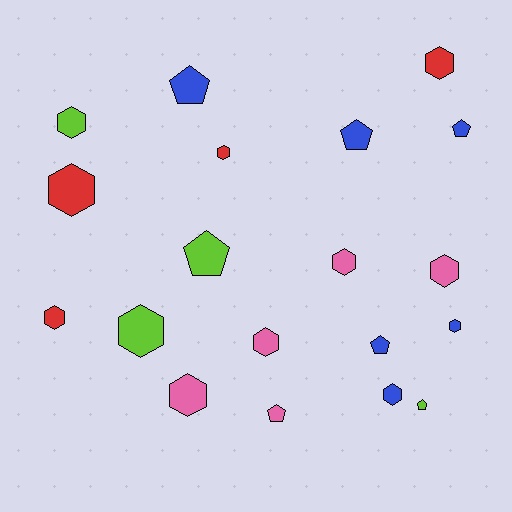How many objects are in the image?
There are 19 objects.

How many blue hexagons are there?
There are 2 blue hexagons.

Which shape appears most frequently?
Hexagon, with 12 objects.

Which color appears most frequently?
Blue, with 6 objects.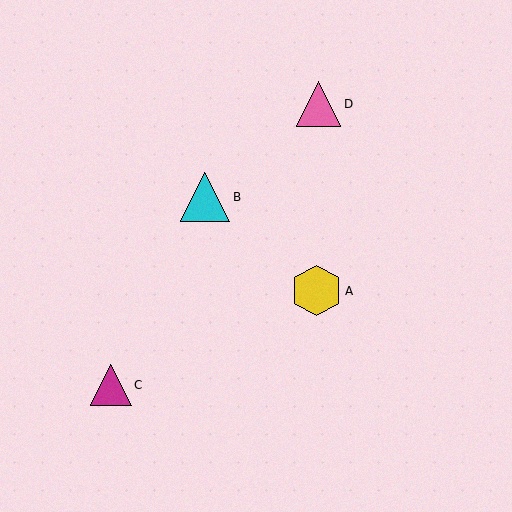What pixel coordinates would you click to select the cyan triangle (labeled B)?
Click at (205, 197) to select the cyan triangle B.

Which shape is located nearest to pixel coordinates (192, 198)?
The cyan triangle (labeled B) at (205, 197) is nearest to that location.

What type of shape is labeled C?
Shape C is a magenta triangle.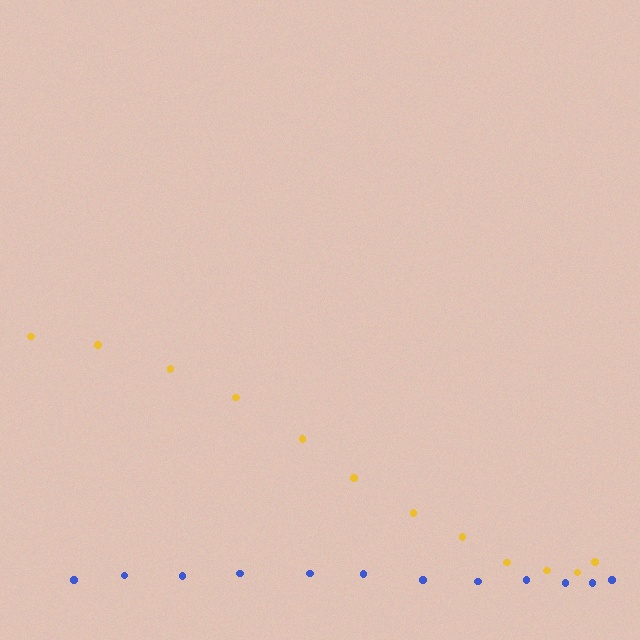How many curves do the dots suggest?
There are 2 distinct paths.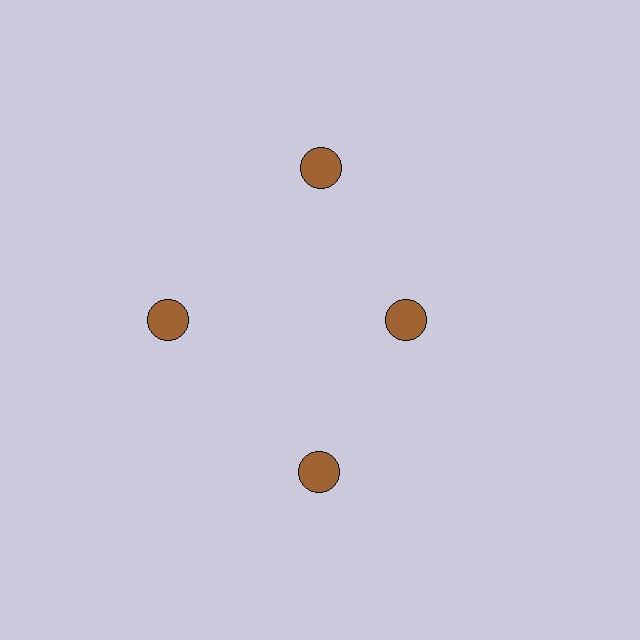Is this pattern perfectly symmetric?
No. The 4 brown circles are arranged in a ring, but one element near the 3 o'clock position is pulled inward toward the center, breaking the 4-fold rotational symmetry.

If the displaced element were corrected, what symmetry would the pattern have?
It would have 4-fold rotational symmetry — the pattern would map onto itself every 90 degrees.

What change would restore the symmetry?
The symmetry would be restored by moving it outward, back onto the ring so that all 4 circles sit at equal angles and equal distance from the center.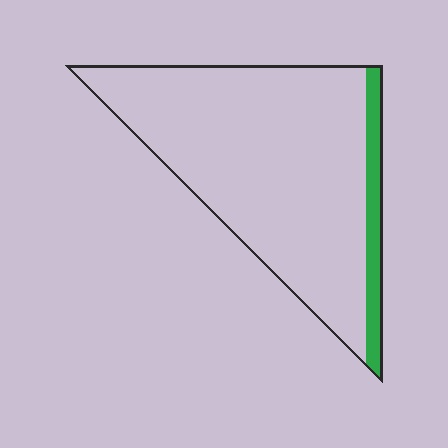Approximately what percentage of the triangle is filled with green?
Approximately 10%.